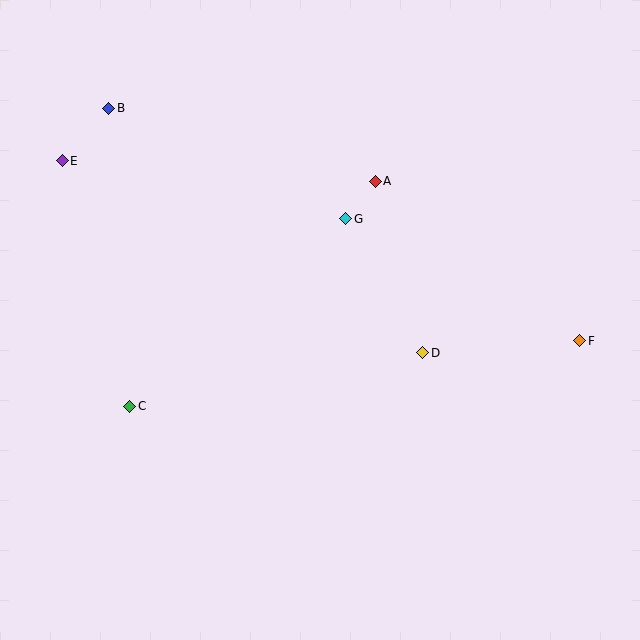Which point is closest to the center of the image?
Point G at (346, 219) is closest to the center.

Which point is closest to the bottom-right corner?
Point F is closest to the bottom-right corner.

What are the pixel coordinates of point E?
Point E is at (62, 161).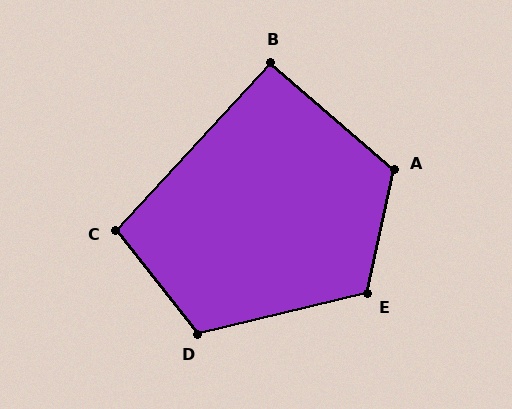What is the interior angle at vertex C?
Approximately 99 degrees (obtuse).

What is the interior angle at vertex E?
Approximately 116 degrees (obtuse).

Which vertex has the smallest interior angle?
B, at approximately 92 degrees.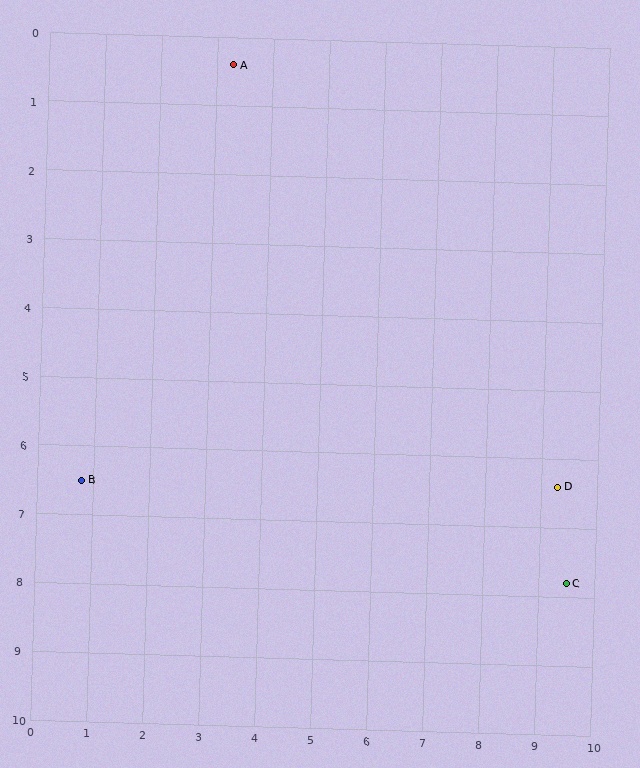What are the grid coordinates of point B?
Point B is at approximately (0.8, 6.5).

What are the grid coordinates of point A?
Point A is at approximately (3.3, 0.4).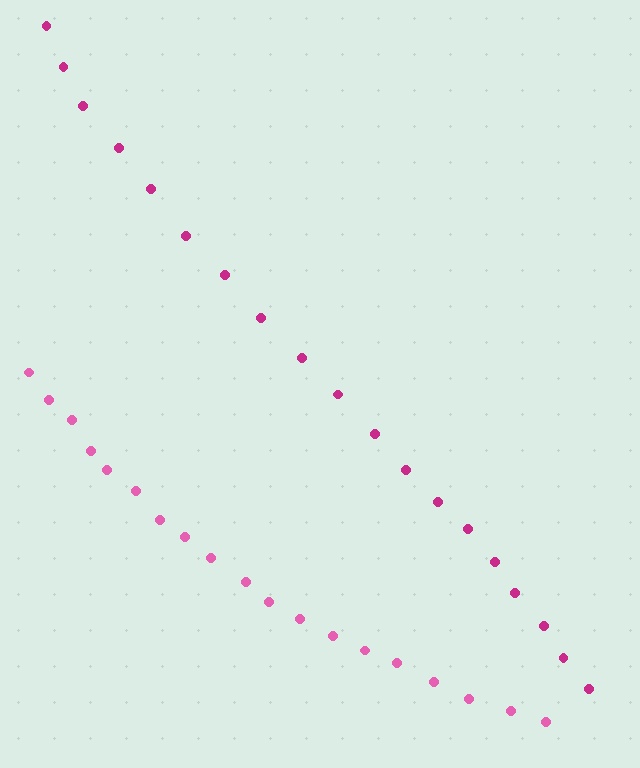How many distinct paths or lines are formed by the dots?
There are 2 distinct paths.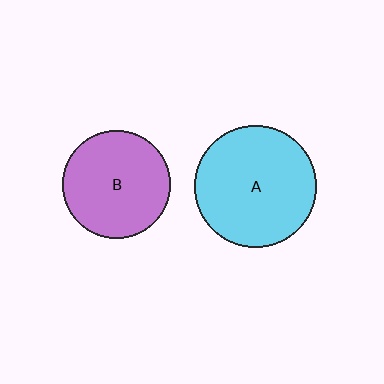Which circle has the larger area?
Circle A (cyan).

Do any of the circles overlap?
No, none of the circles overlap.